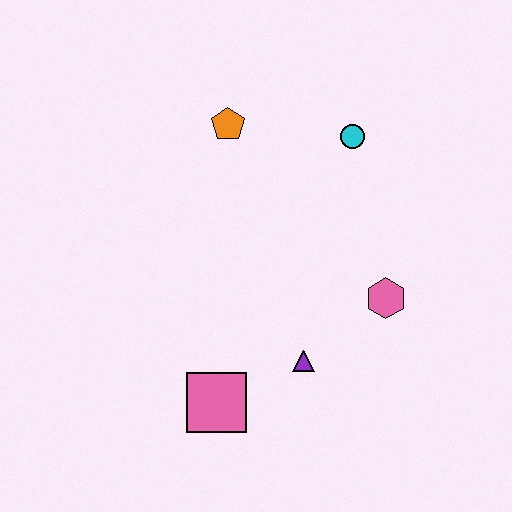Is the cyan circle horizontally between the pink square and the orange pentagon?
No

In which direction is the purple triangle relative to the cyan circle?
The purple triangle is below the cyan circle.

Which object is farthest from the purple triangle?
The orange pentagon is farthest from the purple triangle.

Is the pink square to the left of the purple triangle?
Yes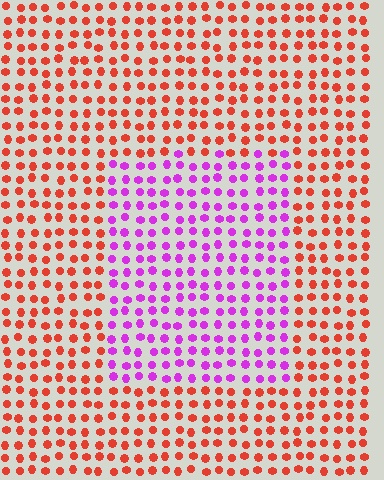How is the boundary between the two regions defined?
The boundary is defined purely by a slight shift in hue (about 69 degrees). Spacing, size, and orientation are identical on both sides.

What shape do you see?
I see a rectangle.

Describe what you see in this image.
The image is filled with small red elements in a uniform arrangement. A rectangle-shaped region is visible where the elements are tinted to a slightly different hue, forming a subtle color boundary.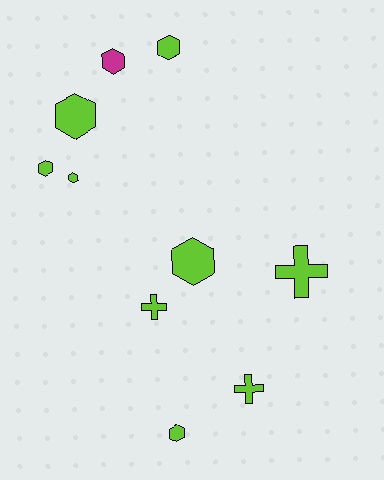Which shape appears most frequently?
Hexagon, with 7 objects.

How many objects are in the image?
There are 10 objects.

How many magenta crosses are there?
There are no magenta crosses.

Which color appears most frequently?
Lime, with 9 objects.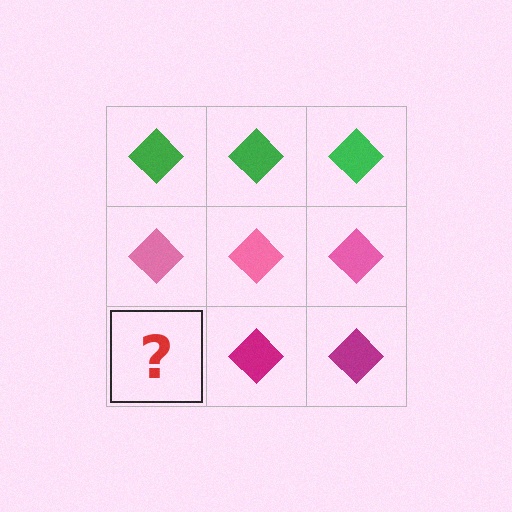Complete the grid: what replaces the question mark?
The question mark should be replaced with a magenta diamond.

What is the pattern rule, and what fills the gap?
The rule is that each row has a consistent color. The gap should be filled with a magenta diamond.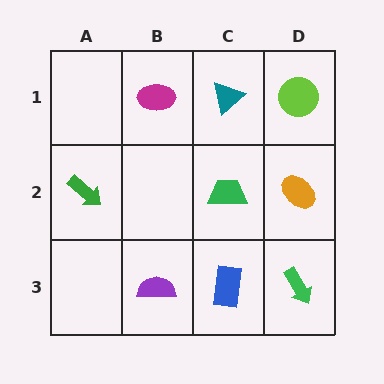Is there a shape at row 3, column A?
No, that cell is empty.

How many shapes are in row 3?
3 shapes.